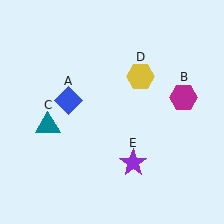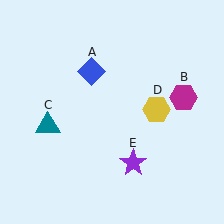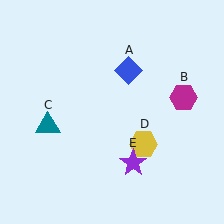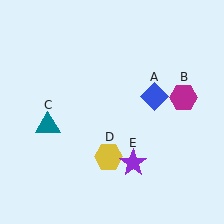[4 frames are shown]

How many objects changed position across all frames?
2 objects changed position: blue diamond (object A), yellow hexagon (object D).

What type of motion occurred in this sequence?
The blue diamond (object A), yellow hexagon (object D) rotated clockwise around the center of the scene.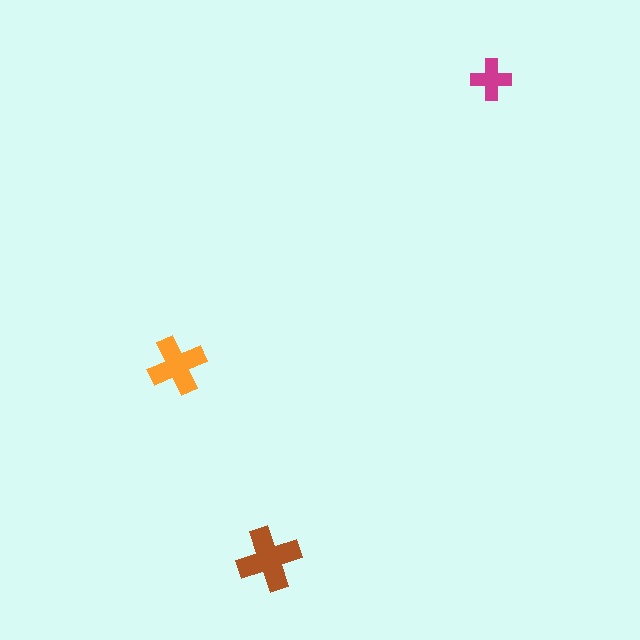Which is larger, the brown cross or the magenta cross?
The brown one.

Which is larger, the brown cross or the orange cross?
The brown one.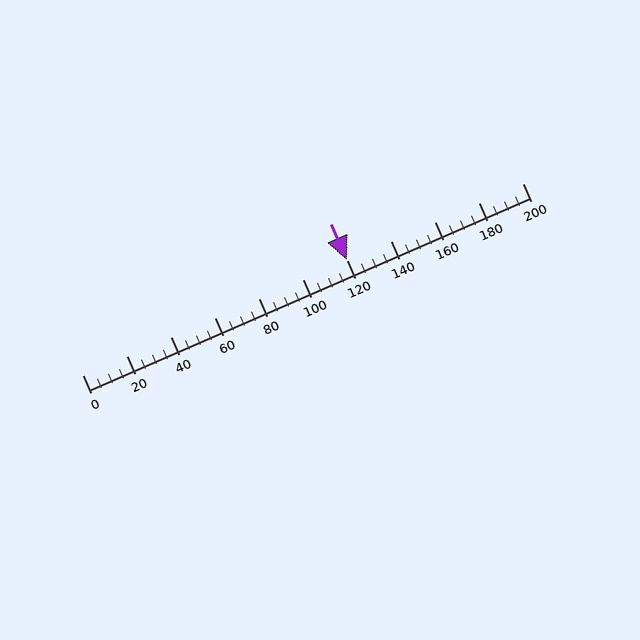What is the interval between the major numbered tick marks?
The major tick marks are spaced 20 units apart.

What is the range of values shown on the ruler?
The ruler shows values from 0 to 200.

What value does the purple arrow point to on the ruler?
The purple arrow points to approximately 120.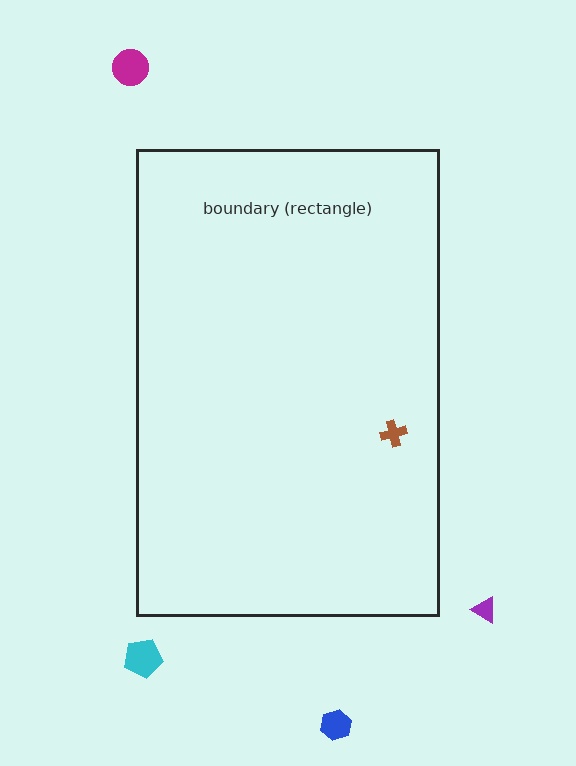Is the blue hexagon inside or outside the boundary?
Outside.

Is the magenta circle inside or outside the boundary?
Outside.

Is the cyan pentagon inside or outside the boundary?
Outside.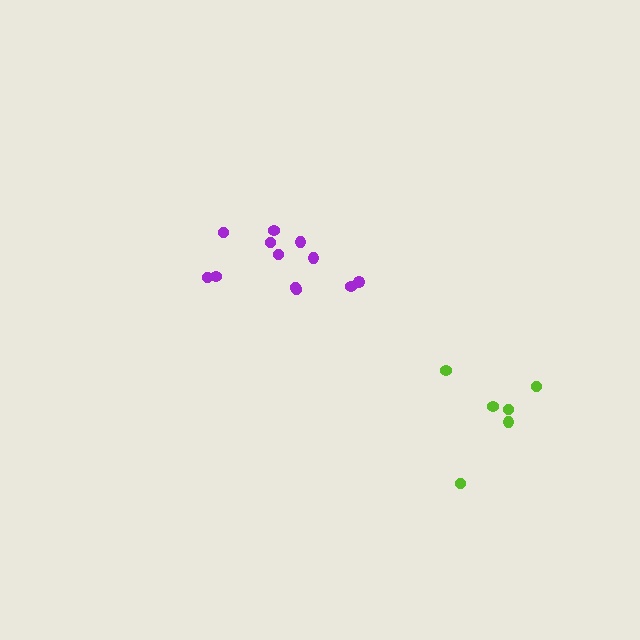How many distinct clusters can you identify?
There are 2 distinct clusters.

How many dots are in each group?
Group 1: 12 dots, Group 2: 6 dots (18 total).